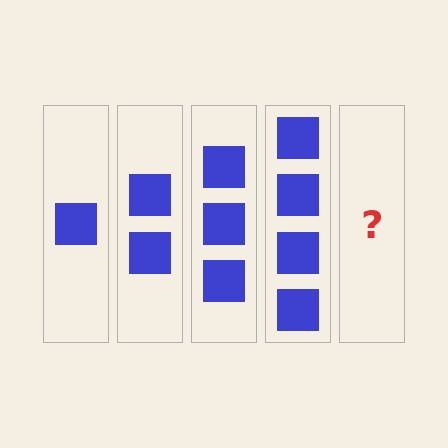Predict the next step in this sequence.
The next step is 5 squares.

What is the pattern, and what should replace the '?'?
The pattern is that each step adds one more square. The '?' should be 5 squares.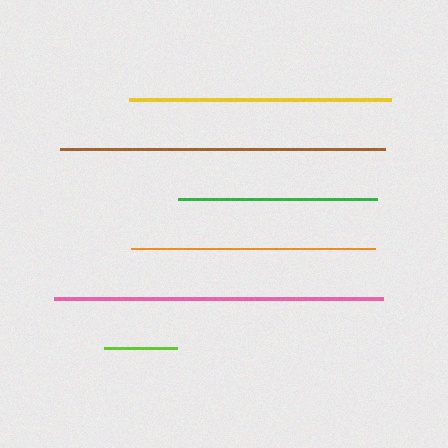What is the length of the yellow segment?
The yellow segment is approximately 262 pixels long.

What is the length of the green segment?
The green segment is approximately 199 pixels long.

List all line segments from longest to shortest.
From longest to shortest: pink, brown, yellow, orange, green, lime.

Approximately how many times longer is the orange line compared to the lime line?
The orange line is approximately 3.3 times the length of the lime line.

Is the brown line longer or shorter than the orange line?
The brown line is longer than the orange line.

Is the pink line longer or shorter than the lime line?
The pink line is longer than the lime line.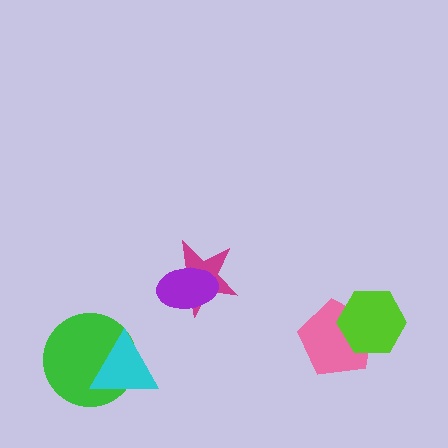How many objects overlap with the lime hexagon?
1 object overlaps with the lime hexagon.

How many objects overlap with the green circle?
1 object overlaps with the green circle.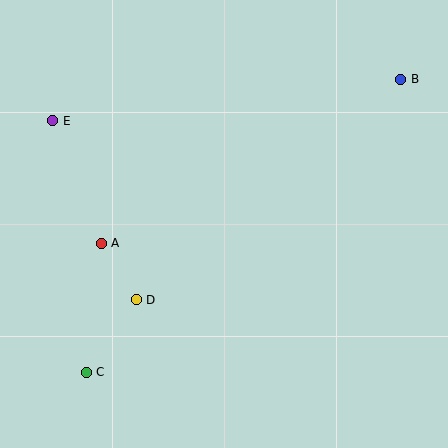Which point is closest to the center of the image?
Point D at (136, 300) is closest to the center.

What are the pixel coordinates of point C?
Point C is at (86, 372).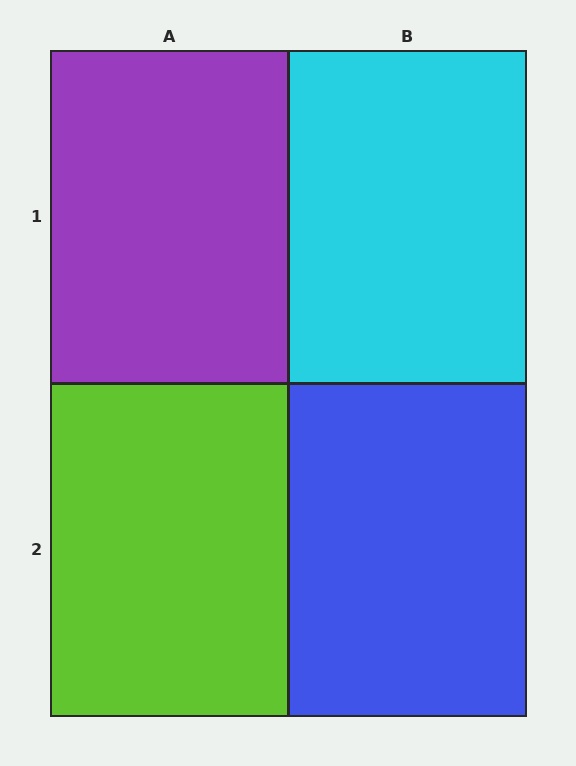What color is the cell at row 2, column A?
Lime.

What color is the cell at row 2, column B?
Blue.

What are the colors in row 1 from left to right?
Purple, cyan.